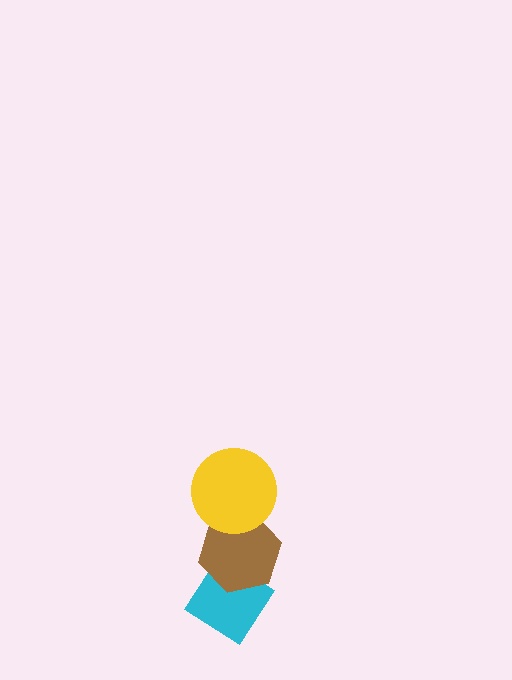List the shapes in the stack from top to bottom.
From top to bottom: the yellow circle, the brown hexagon, the cyan diamond.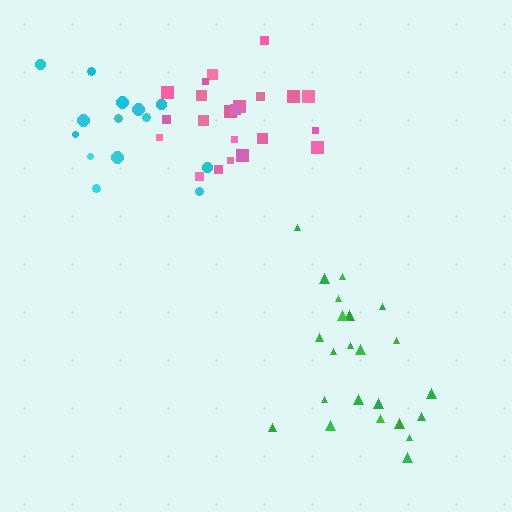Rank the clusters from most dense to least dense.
pink, green, cyan.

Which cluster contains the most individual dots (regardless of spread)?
Green (23).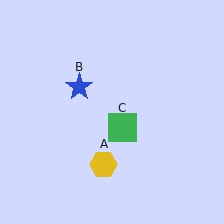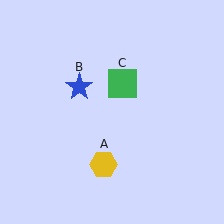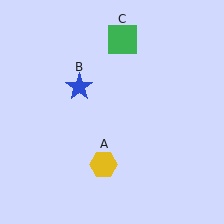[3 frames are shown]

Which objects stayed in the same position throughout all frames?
Yellow hexagon (object A) and blue star (object B) remained stationary.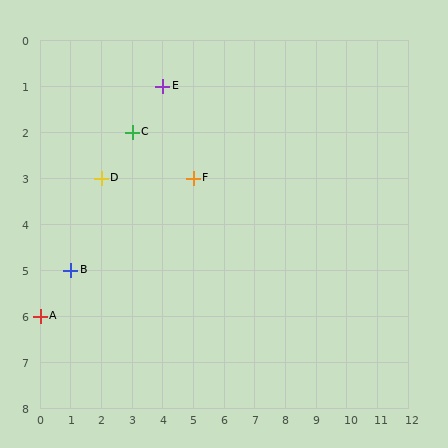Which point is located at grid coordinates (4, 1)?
Point E is at (4, 1).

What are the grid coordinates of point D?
Point D is at grid coordinates (2, 3).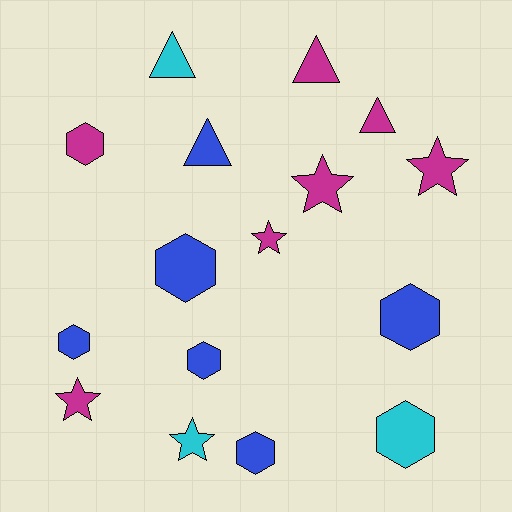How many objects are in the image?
There are 16 objects.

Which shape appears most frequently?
Hexagon, with 7 objects.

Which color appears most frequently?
Magenta, with 7 objects.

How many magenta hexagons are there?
There is 1 magenta hexagon.